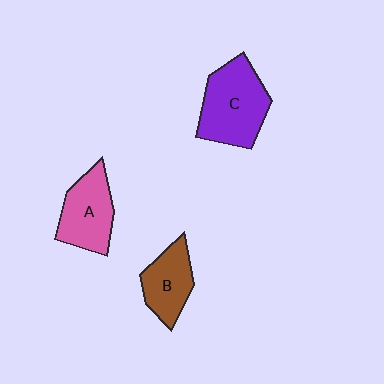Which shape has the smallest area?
Shape B (brown).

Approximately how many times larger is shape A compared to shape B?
Approximately 1.2 times.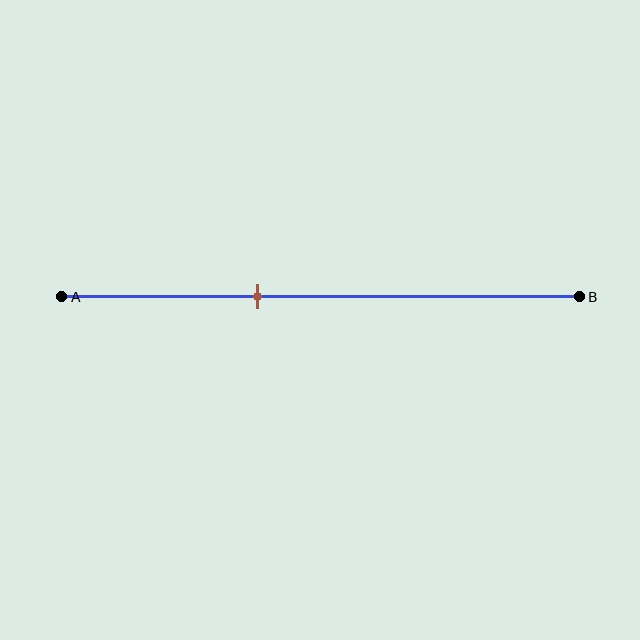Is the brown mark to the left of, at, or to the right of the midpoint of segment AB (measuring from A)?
The brown mark is to the left of the midpoint of segment AB.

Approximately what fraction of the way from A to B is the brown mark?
The brown mark is approximately 40% of the way from A to B.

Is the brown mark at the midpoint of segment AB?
No, the mark is at about 40% from A, not at the 50% midpoint.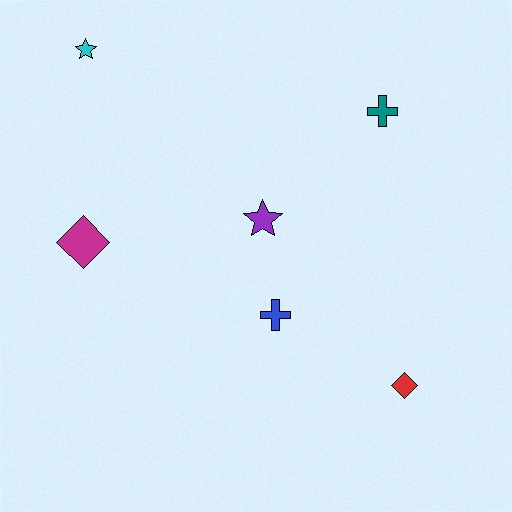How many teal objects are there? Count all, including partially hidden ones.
There is 1 teal object.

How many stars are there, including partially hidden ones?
There are 2 stars.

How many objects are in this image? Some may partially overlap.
There are 6 objects.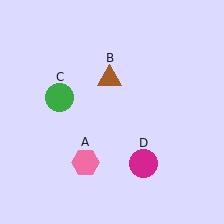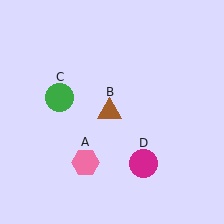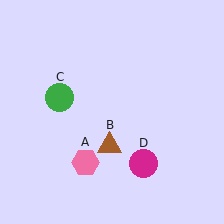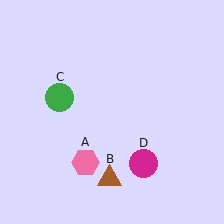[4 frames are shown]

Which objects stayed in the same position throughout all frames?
Pink hexagon (object A) and green circle (object C) and magenta circle (object D) remained stationary.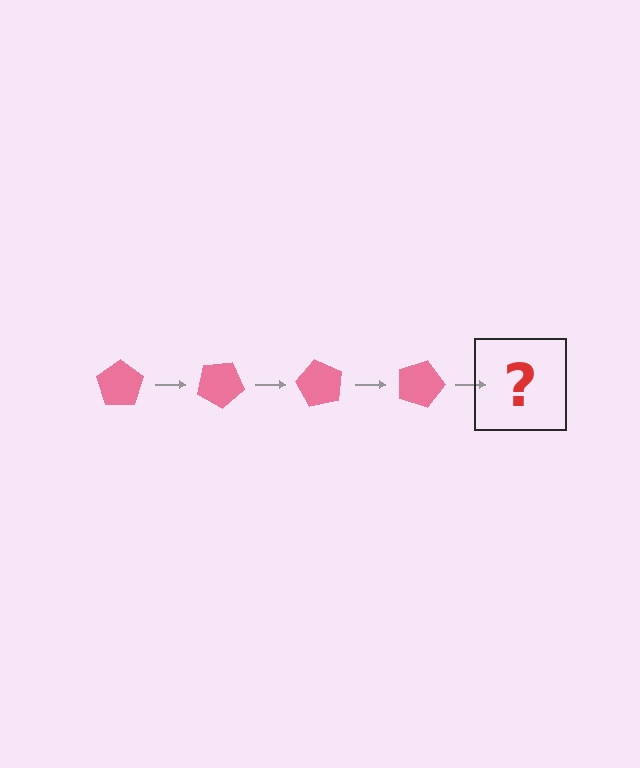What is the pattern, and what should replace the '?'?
The pattern is that the pentagon rotates 30 degrees each step. The '?' should be a pink pentagon rotated 120 degrees.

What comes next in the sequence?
The next element should be a pink pentagon rotated 120 degrees.